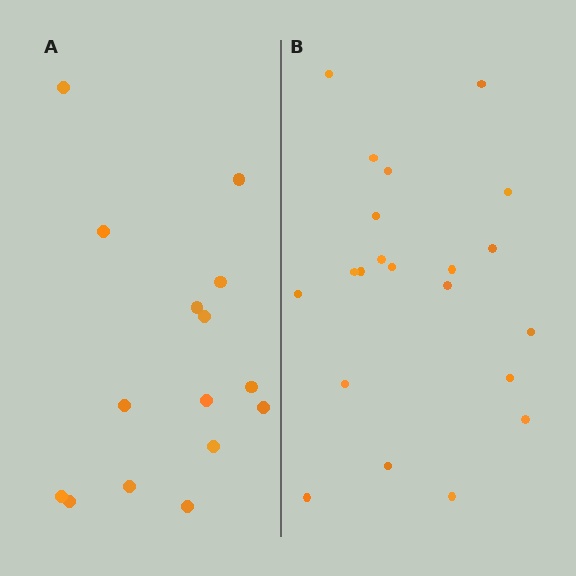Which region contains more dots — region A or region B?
Region B (the right region) has more dots.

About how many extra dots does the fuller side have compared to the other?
Region B has about 6 more dots than region A.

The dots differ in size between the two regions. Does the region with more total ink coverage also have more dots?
No. Region A has more total ink coverage because its dots are larger, but region B actually contains more individual dots. Total area can be misleading — the number of items is what matters here.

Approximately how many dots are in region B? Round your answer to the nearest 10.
About 20 dots. (The exact count is 21, which rounds to 20.)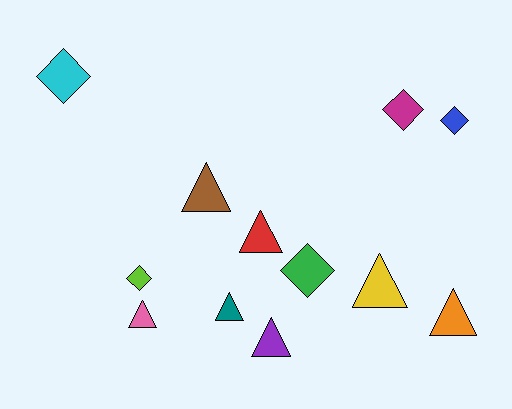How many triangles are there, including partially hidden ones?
There are 7 triangles.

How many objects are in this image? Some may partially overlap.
There are 12 objects.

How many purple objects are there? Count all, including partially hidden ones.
There is 1 purple object.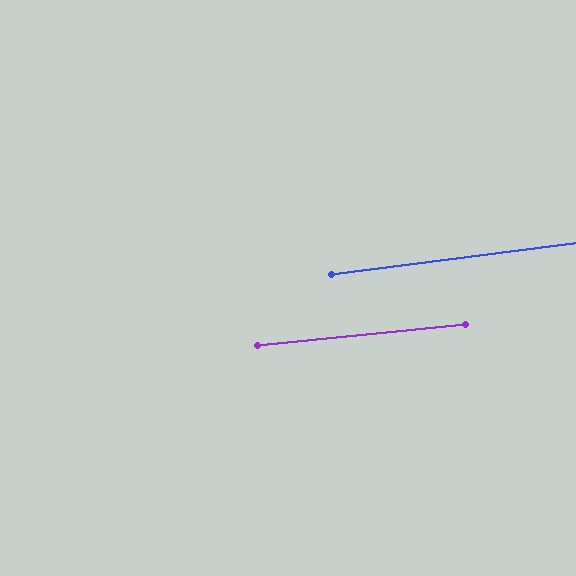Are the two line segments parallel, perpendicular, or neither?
Parallel — their directions differ by only 1.3°.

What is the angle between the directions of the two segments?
Approximately 1 degree.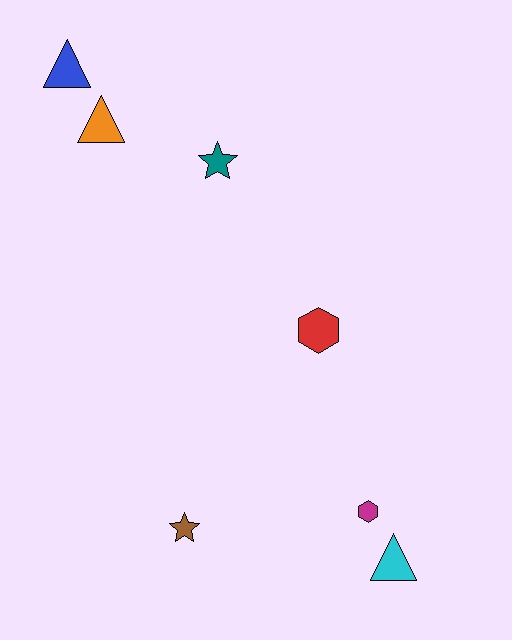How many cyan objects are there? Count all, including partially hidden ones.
There is 1 cyan object.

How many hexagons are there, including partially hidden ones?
There are 2 hexagons.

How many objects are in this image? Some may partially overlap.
There are 7 objects.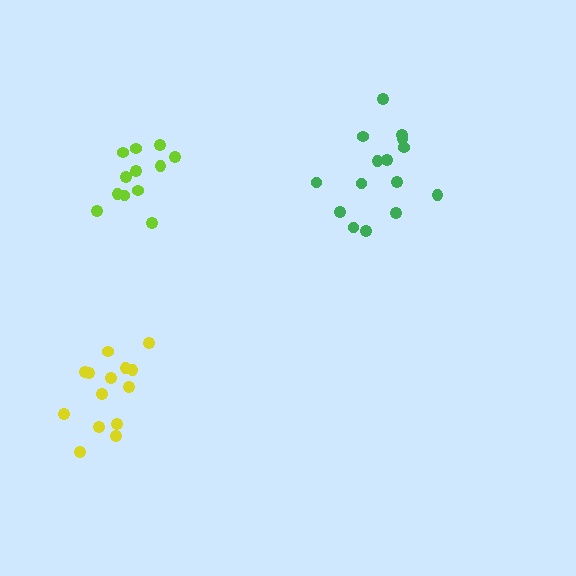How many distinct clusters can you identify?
There are 3 distinct clusters.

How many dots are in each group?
Group 1: 14 dots, Group 2: 15 dots, Group 3: 12 dots (41 total).